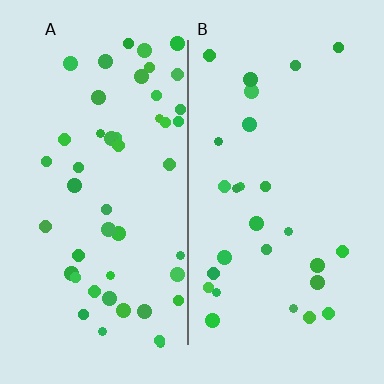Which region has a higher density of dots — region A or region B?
A (the left).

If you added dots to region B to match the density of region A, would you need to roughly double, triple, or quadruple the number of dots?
Approximately double.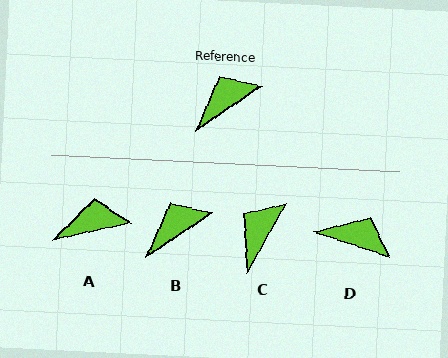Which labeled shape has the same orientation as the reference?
B.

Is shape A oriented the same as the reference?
No, it is off by about 22 degrees.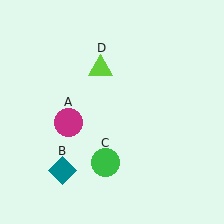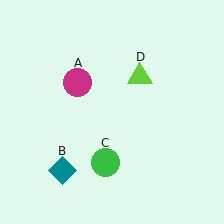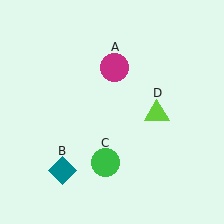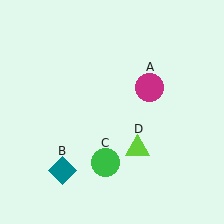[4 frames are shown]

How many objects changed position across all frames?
2 objects changed position: magenta circle (object A), lime triangle (object D).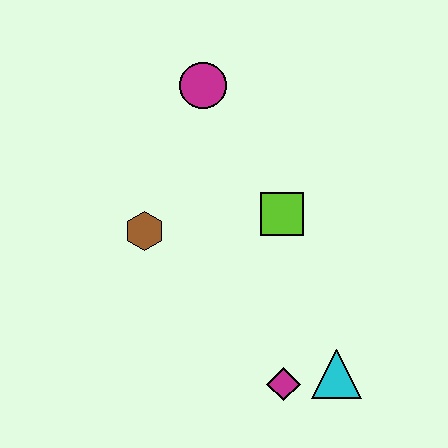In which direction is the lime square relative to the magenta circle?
The lime square is below the magenta circle.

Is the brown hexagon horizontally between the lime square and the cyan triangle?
No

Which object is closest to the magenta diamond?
The cyan triangle is closest to the magenta diamond.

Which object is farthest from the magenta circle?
The cyan triangle is farthest from the magenta circle.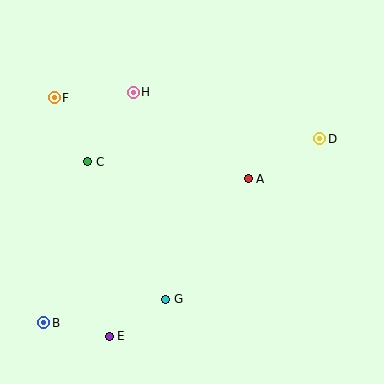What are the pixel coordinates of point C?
Point C is at (88, 162).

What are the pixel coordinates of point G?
Point G is at (166, 299).